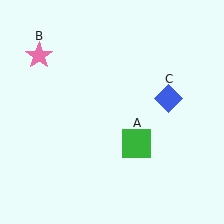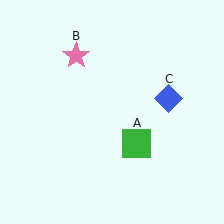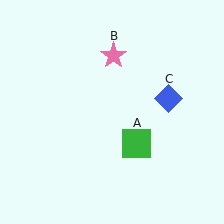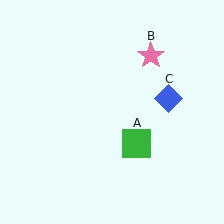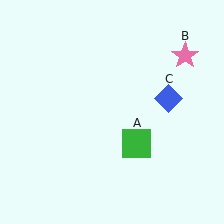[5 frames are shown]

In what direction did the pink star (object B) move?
The pink star (object B) moved right.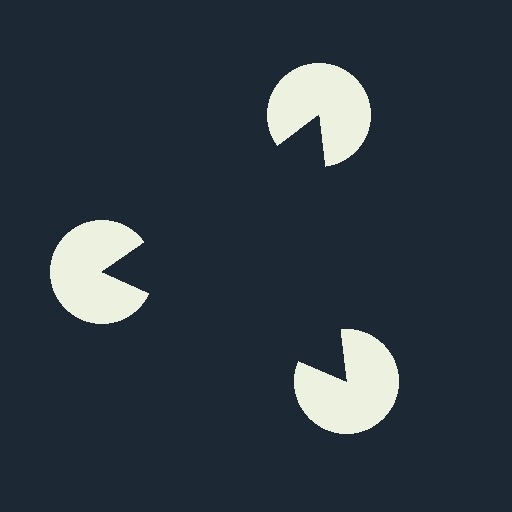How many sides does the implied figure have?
3 sides.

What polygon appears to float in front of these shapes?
An illusory triangle — its edges are inferred from the aligned wedge cuts in the pac-man discs, not physically drawn.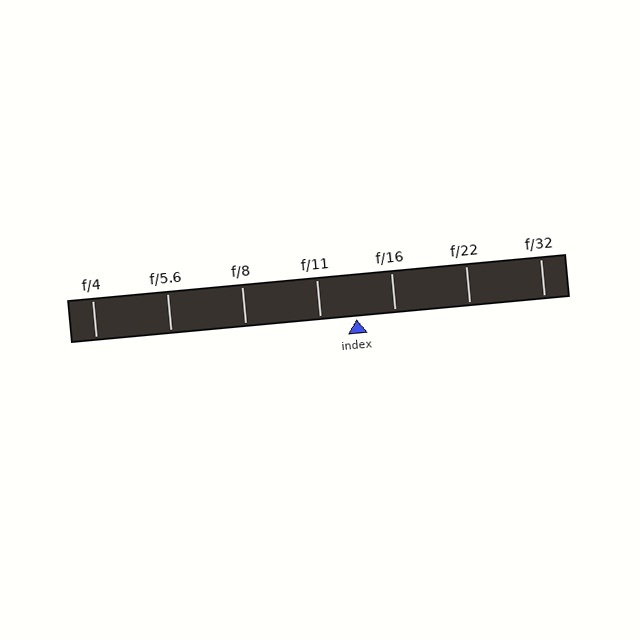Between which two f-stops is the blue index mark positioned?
The index mark is between f/11 and f/16.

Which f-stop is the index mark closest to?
The index mark is closest to f/11.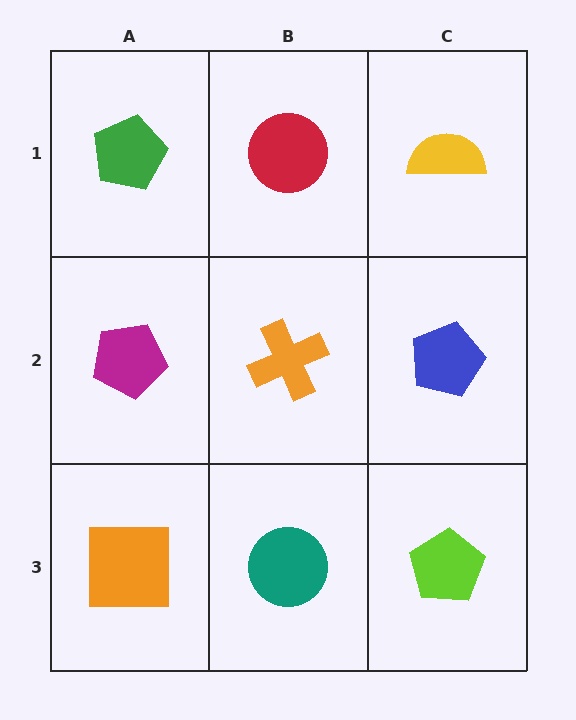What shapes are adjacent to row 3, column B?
An orange cross (row 2, column B), an orange square (row 3, column A), a lime pentagon (row 3, column C).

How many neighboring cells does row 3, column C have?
2.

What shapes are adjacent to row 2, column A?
A green pentagon (row 1, column A), an orange square (row 3, column A), an orange cross (row 2, column B).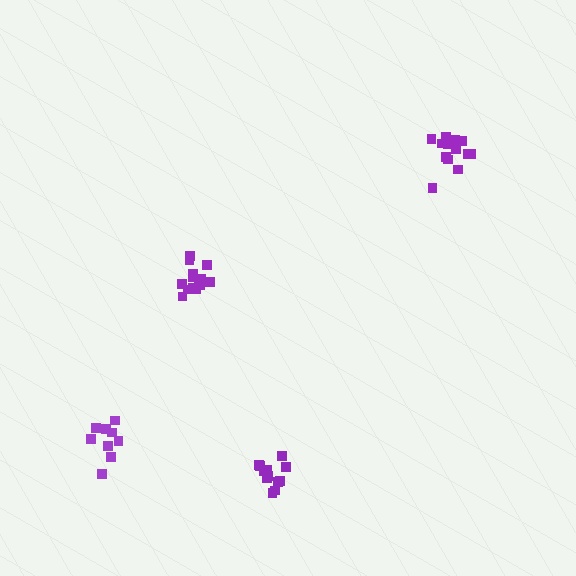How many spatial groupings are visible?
There are 4 spatial groupings.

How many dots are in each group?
Group 1: 13 dots, Group 2: 13 dots, Group 3: 15 dots, Group 4: 9 dots (50 total).